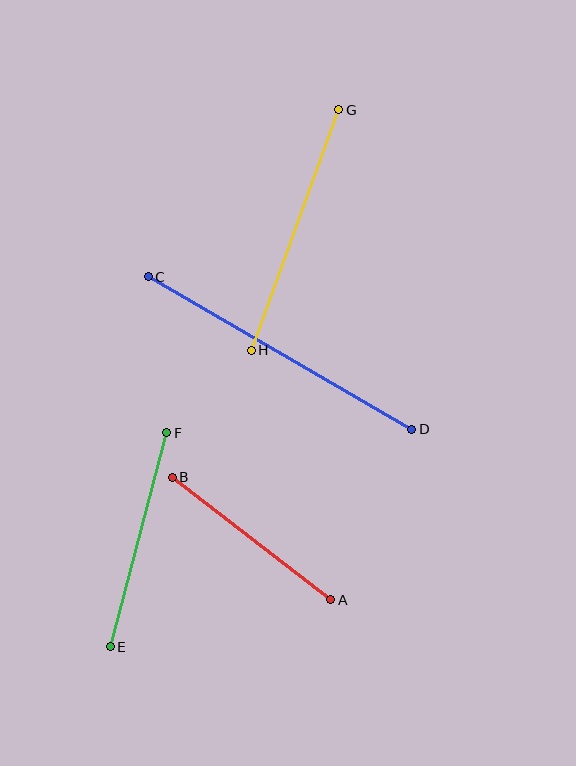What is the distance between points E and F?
The distance is approximately 221 pixels.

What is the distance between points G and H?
The distance is approximately 256 pixels.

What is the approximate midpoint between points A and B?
The midpoint is at approximately (251, 538) pixels.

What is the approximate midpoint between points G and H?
The midpoint is at approximately (295, 230) pixels.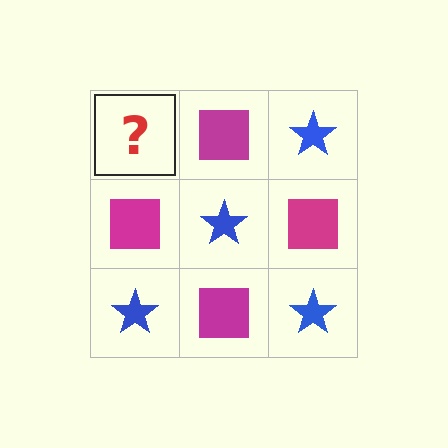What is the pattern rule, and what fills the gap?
The rule is that it alternates blue star and magenta square in a checkerboard pattern. The gap should be filled with a blue star.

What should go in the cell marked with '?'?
The missing cell should contain a blue star.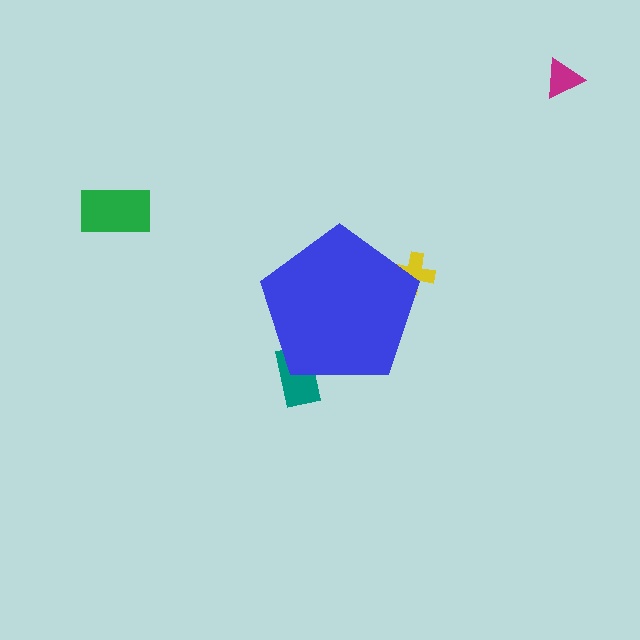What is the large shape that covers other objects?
A blue pentagon.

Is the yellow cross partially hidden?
Yes, the yellow cross is partially hidden behind the blue pentagon.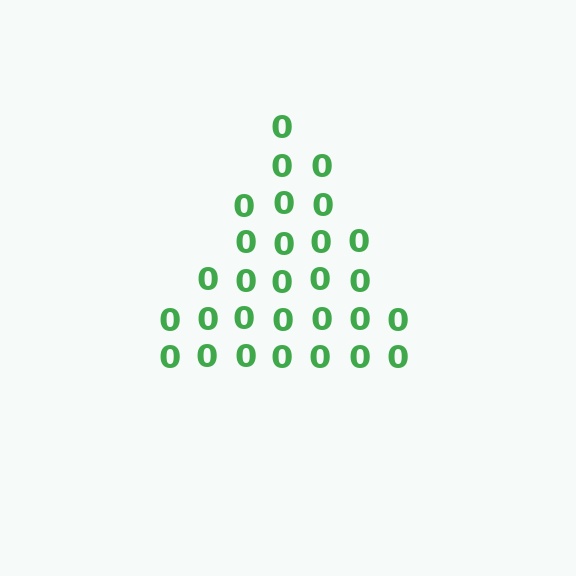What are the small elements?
The small elements are digit 0's.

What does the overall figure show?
The overall figure shows a triangle.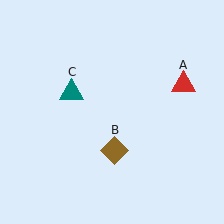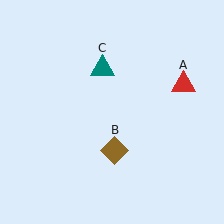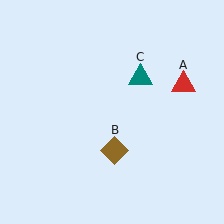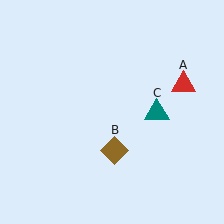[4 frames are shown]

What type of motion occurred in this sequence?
The teal triangle (object C) rotated clockwise around the center of the scene.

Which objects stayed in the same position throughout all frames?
Red triangle (object A) and brown diamond (object B) remained stationary.